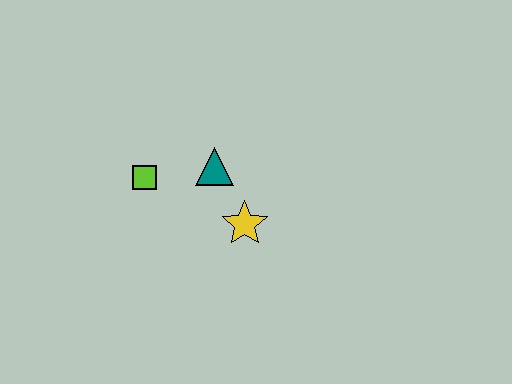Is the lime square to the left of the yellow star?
Yes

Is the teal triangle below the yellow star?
No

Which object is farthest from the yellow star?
The lime square is farthest from the yellow star.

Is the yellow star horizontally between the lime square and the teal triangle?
No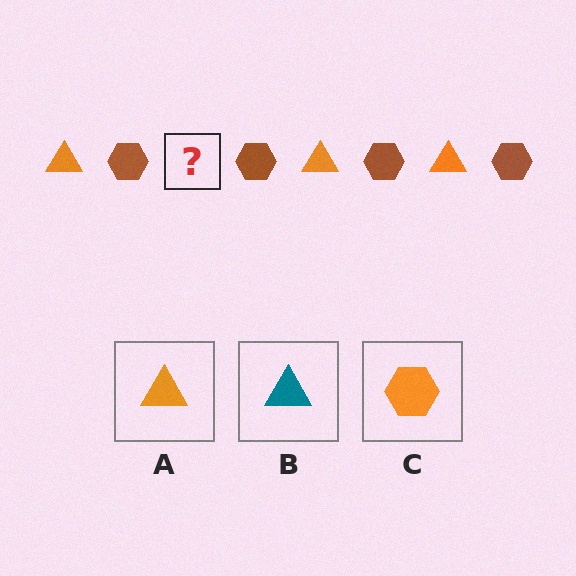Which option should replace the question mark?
Option A.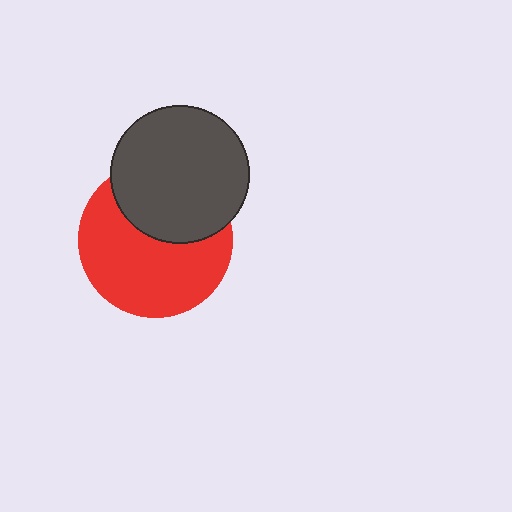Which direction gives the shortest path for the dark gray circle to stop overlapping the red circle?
Moving up gives the shortest separation.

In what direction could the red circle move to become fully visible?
The red circle could move down. That would shift it out from behind the dark gray circle entirely.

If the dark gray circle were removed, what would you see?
You would see the complete red circle.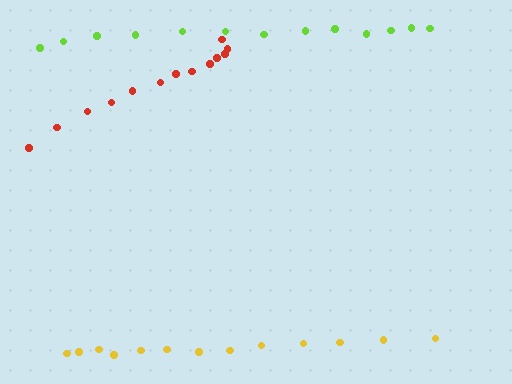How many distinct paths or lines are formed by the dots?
There are 3 distinct paths.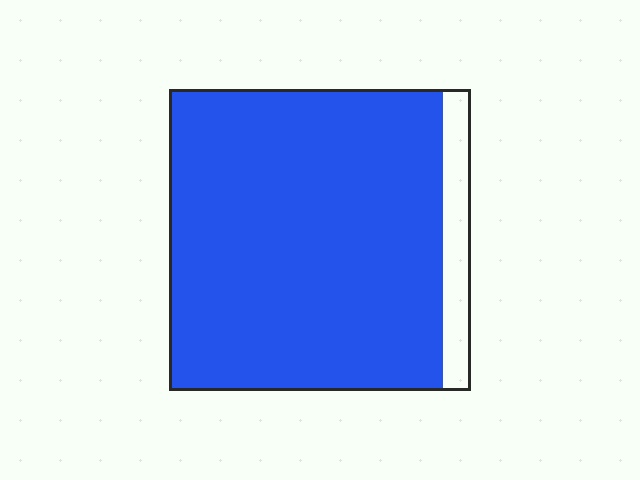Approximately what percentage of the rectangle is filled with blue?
Approximately 90%.